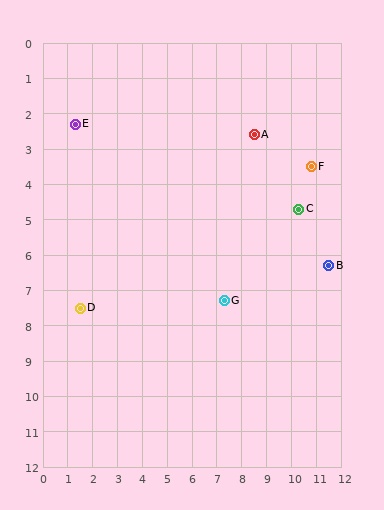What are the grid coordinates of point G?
Point G is at approximately (7.3, 7.3).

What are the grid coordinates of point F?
Point F is at approximately (10.8, 3.5).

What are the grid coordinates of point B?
Point B is at approximately (11.5, 6.3).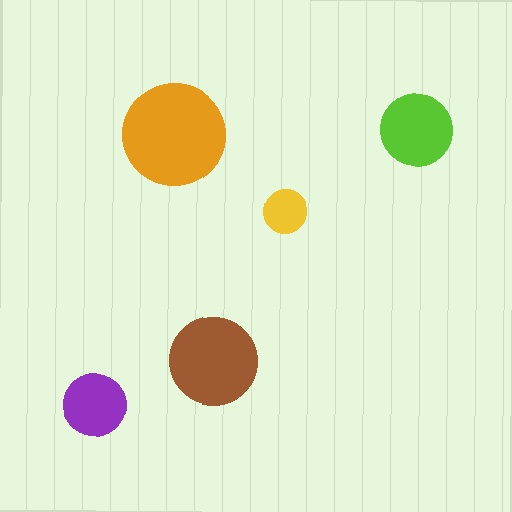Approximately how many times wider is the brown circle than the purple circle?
About 1.5 times wider.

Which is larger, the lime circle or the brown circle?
The brown one.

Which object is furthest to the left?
The purple circle is leftmost.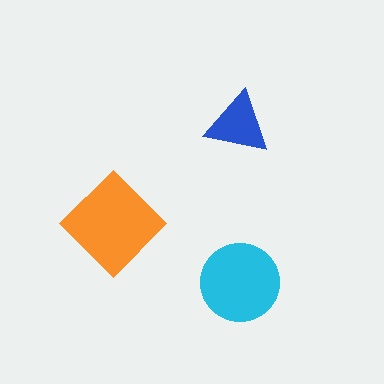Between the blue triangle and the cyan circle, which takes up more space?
The cyan circle.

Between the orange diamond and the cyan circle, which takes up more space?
The orange diamond.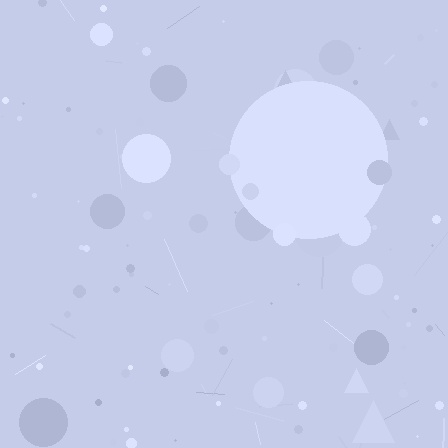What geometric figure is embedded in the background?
A circle is embedded in the background.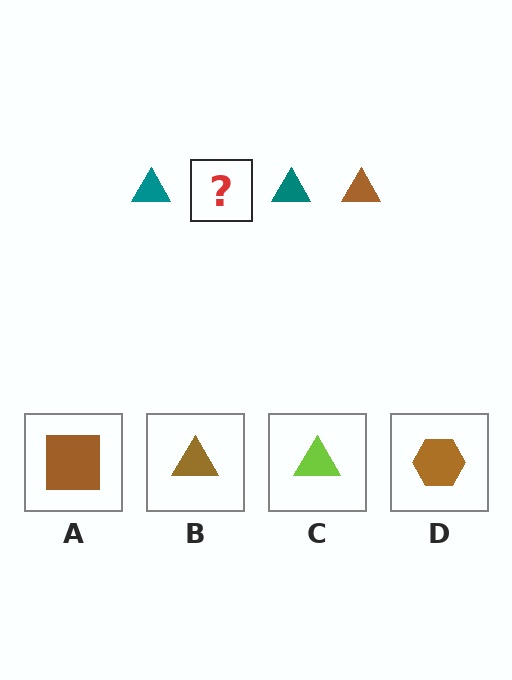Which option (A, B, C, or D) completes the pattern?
B.